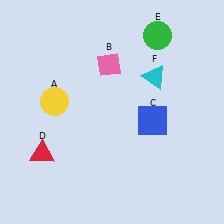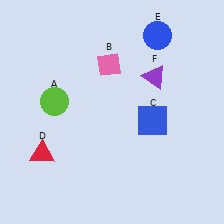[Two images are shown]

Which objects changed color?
A changed from yellow to lime. E changed from green to blue. F changed from cyan to purple.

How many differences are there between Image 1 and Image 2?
There are 3 differences between the two images.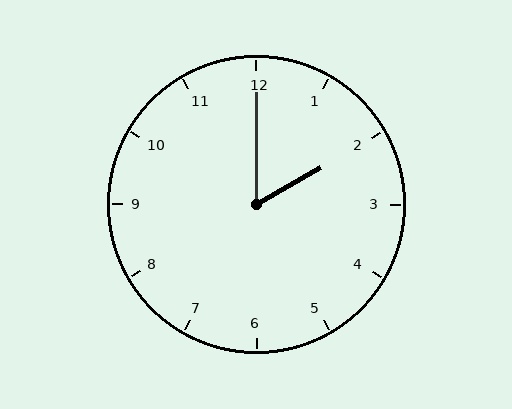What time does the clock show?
2:00.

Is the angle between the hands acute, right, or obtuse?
It is acute.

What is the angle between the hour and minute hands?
Approximately 60 degrees.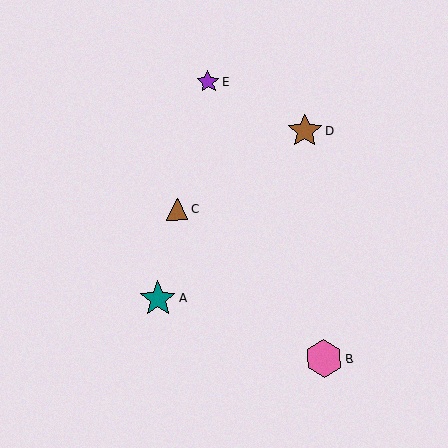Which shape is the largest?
The pink hexagon (labeled B) is the largest.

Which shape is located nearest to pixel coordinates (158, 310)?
The teal star (labeled A) at (158, 298) is nearest to that location.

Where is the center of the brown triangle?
The center of the brown triangle is at (177, 209).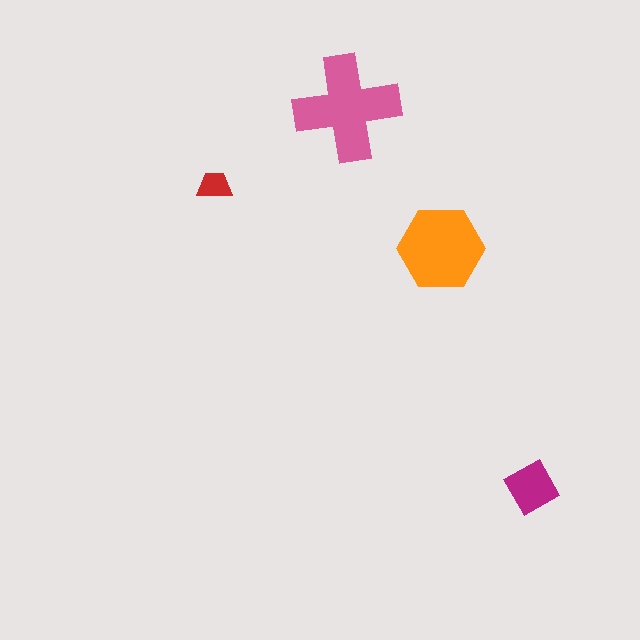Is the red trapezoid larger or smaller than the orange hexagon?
Smaller.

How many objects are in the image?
There are 4 objects in the image.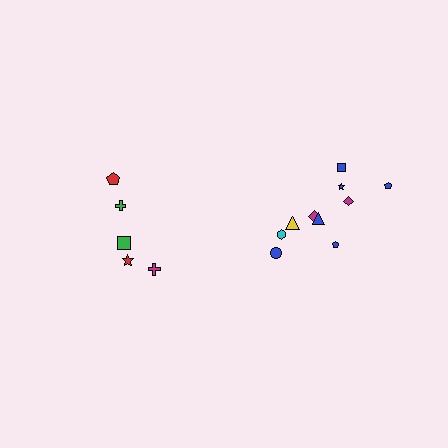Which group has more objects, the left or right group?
The right group.